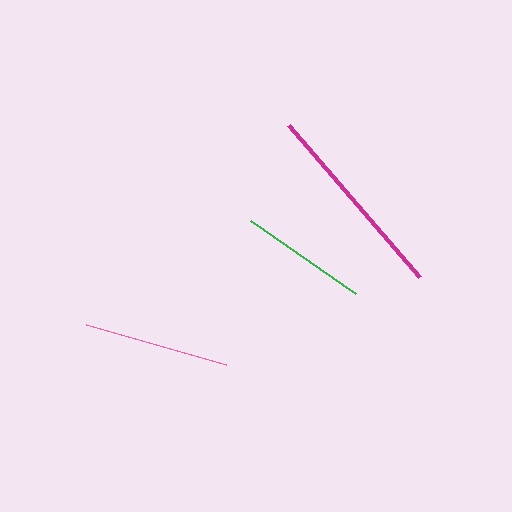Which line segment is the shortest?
The green line is the shortest at approximately 128 pixels.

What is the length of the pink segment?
The pink segment is approximately 146 pixels long.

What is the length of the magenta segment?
The magenta segment is approximately 201 pixels long.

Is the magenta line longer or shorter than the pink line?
The magenta line is longer than the pink line.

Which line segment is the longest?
The magenta line is the longest at approximately 201 pixels.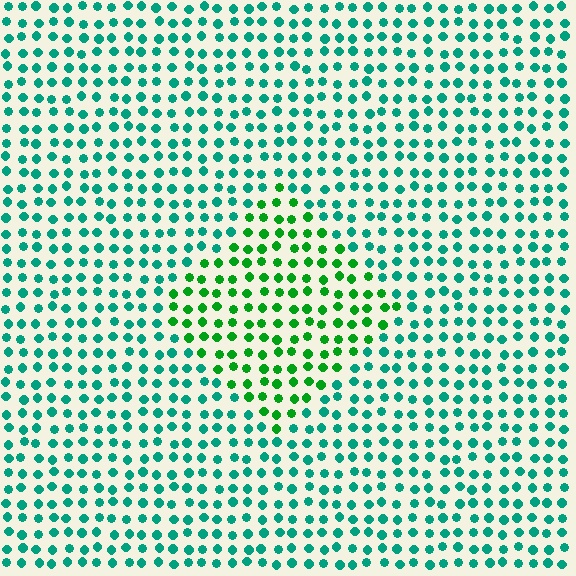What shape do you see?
I see a diamond.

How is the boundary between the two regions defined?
The boundary is defined purely by a slight shift in hue (about 39 degrees). Spacing, size, and orientation are identical on both sides.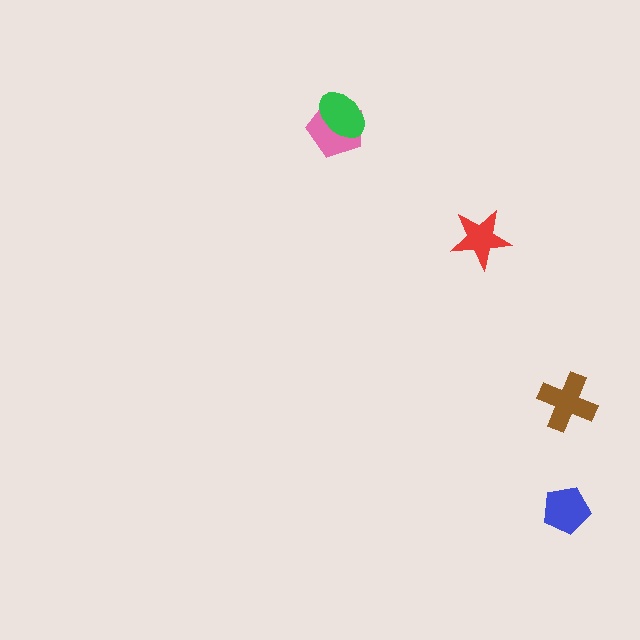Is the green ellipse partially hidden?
No, no other shape covers it.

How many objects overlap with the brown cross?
0 objects overlap with the brown cross.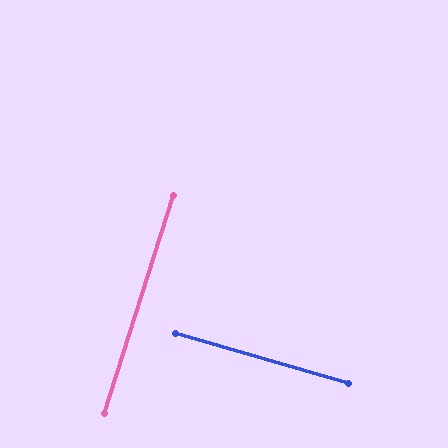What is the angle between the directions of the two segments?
Approximately 89 degrees.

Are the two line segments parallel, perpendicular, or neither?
Perpendicular — they meet at approximately 89°.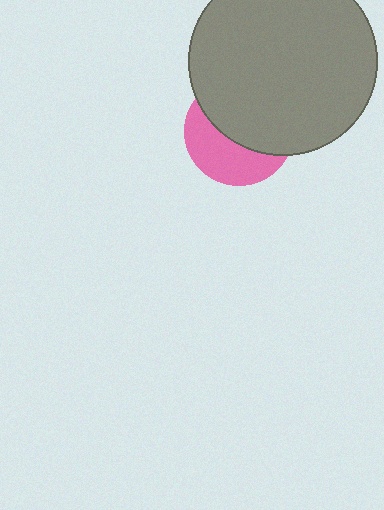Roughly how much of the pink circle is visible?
A small part of it is visible (roughly 43%).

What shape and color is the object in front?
The object in front is a gray circle.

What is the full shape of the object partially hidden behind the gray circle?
The partially hidden object is a pink circle.